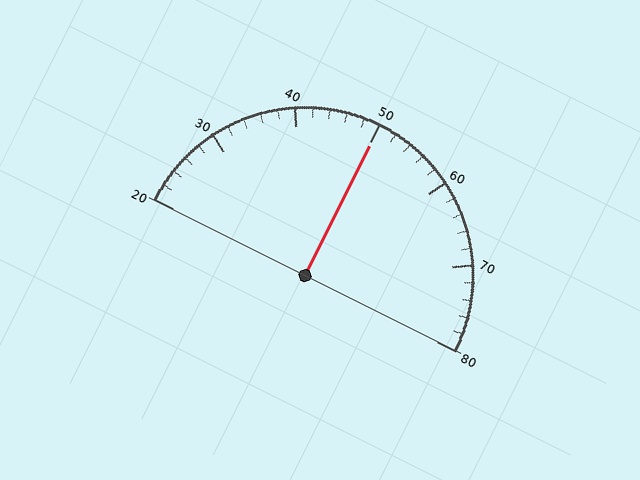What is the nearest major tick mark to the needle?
The nearest major tick mark is 50.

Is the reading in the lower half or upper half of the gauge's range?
The reading is in the upper half of the range (20 to 80).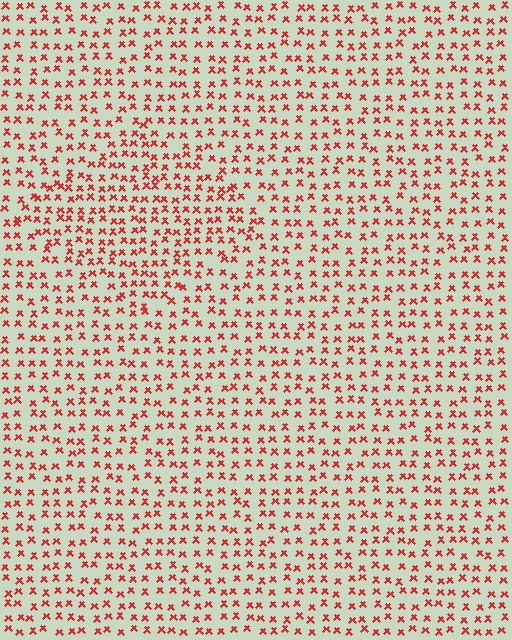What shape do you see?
I see a diamond.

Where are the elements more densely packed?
The elements are more densely packed inside the diamond boundary.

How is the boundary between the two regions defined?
The boundary is defined by a change in element density (approximately 1.4x ratio). All elements are the same color, size, and shape.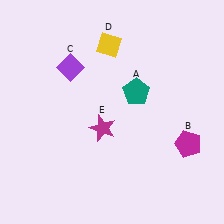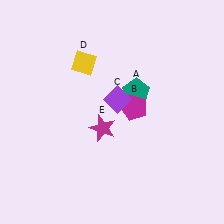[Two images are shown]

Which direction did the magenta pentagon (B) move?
The magenta pentagon (B) moved left.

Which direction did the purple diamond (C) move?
The purple diamond (C) moved right.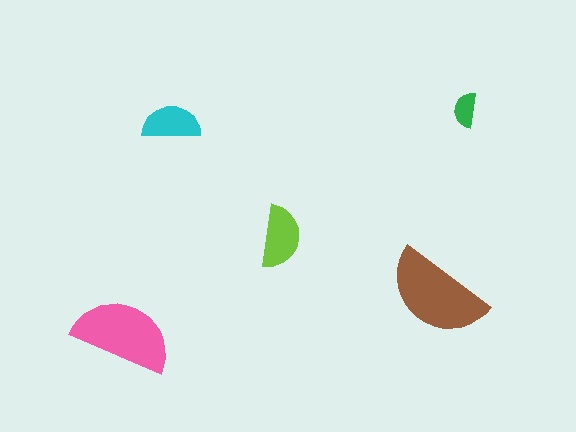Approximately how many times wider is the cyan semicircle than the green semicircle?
About 1.5 times wider.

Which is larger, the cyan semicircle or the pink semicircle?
The pink one.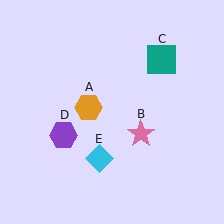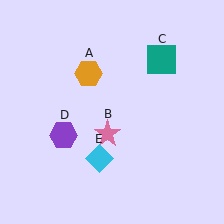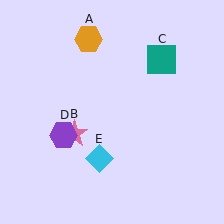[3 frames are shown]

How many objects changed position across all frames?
2 objects changed position: orange hexagon (object A), pink star (object B).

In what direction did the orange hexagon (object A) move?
The orange hexagon (object A) moved up.